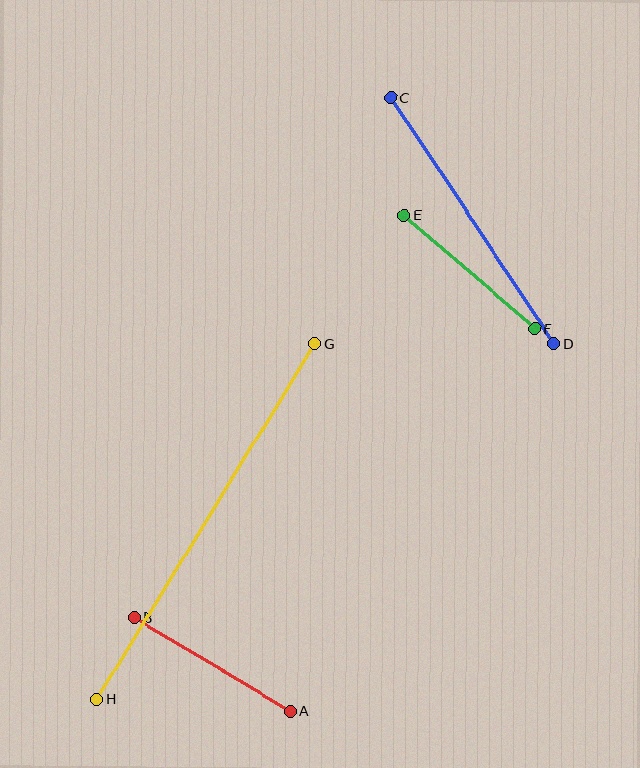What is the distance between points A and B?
The distance is approximately 182 pixels.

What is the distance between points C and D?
The distance is approximately 295 pixels.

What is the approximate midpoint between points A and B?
The midpoint is at approximately (212, 665) pixels.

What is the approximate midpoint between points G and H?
The midpoint is at approximately (206, 522) pixels.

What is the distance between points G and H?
The distance is approximately 417 pixels.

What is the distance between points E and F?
The distance is approximately 173 pixels.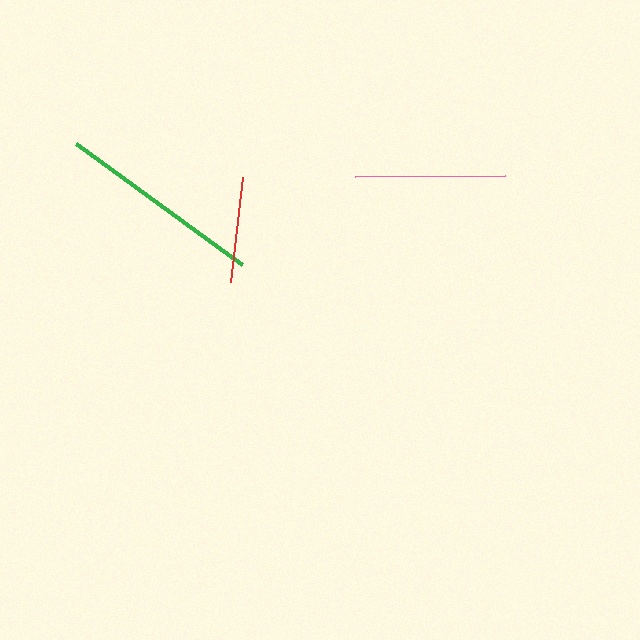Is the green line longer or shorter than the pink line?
The green line is longer than the pink line.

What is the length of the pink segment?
The pink segment is approximately 150 pixels long.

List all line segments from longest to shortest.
From longest to shortest: green, pink, red.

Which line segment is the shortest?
The red line is the shortest at approximately 106 pixels.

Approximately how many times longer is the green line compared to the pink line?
The green line is approximately 1.4 times the length of the pink line.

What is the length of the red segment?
The red segment is approximately 106 pixels long.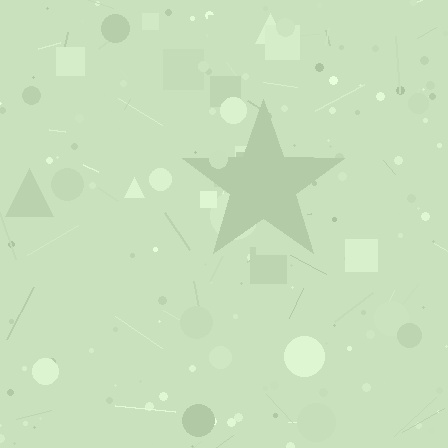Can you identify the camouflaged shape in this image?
The camouflaged shape is a star.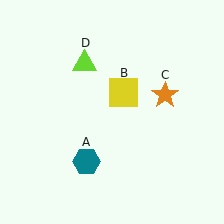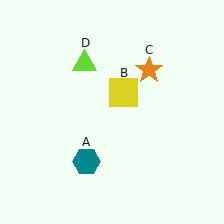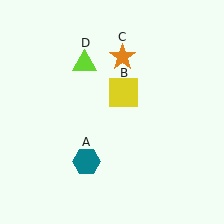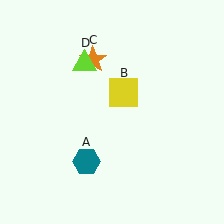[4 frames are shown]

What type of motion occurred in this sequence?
The orange star (object C) rotated counterclockwise around the center of the scene.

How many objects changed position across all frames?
1 object changed position: orange star (object C).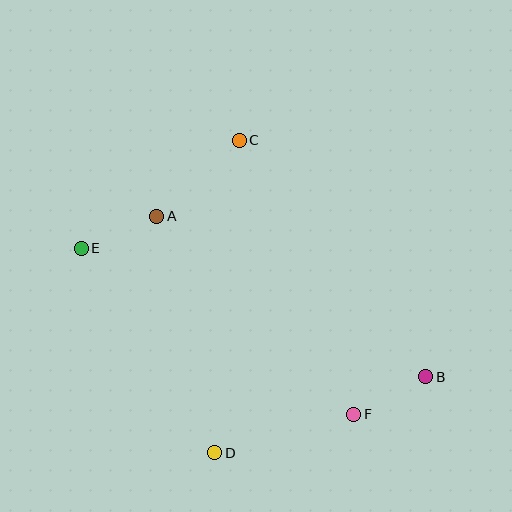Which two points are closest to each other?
Points B and F are closest to each other.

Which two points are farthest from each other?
Points B and E are farthest from each other.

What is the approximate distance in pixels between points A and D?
The distance between A and D is approximately 243 pixels.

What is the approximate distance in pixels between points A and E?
The distance between A and E is approximately 82 pixels.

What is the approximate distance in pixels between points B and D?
The distance between B and D is approximately 224 pixels.